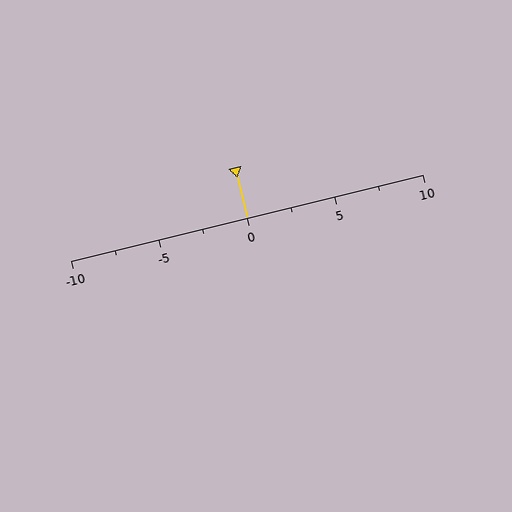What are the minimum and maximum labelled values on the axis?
The axis runs from -10 to 10.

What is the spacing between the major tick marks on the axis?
The major ticks are spaced 5 apart.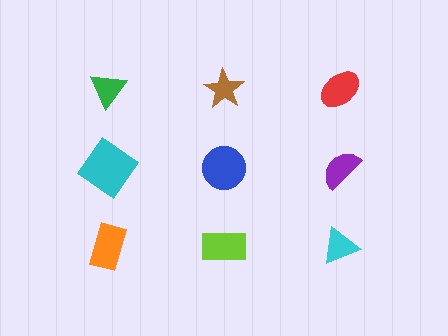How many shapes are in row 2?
3 shapes.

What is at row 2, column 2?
A blue circle.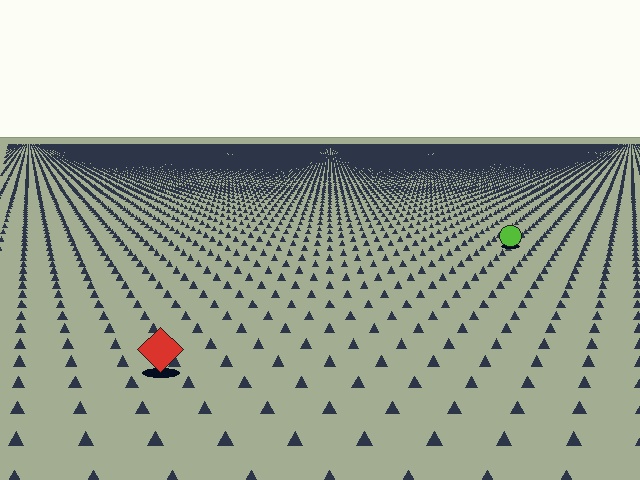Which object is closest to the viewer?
The red diamond is closest. The texture marks near it are larger and more spread out.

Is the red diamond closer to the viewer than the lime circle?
Yes. The red diamond is closer — you can tell from the texture gradient: the ground texture is coarser near it.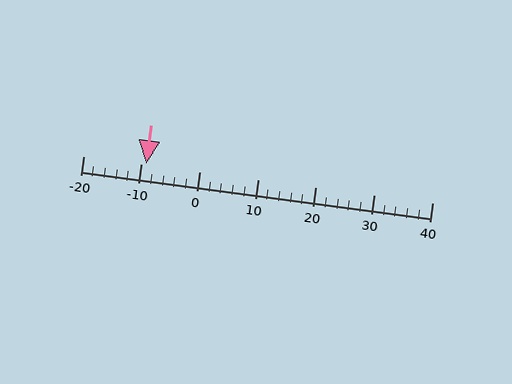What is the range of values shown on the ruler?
The ruler shows values from -20 to 40.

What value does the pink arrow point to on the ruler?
The pink arrow points to approximately -9.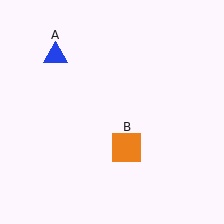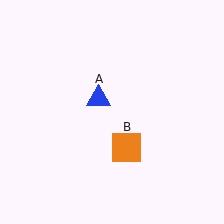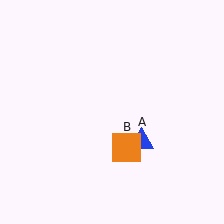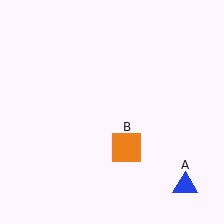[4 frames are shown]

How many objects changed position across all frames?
1 object changed position: blue triangle (object A).